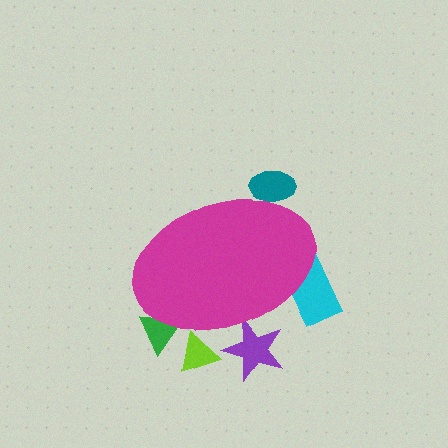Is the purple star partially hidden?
Yes, the purple star is partially hidden behind the magenta ellipse.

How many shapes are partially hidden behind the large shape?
5 shapes are partially hidden.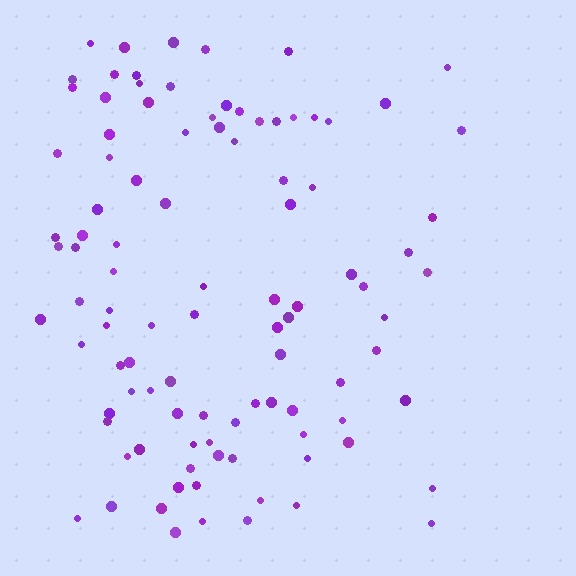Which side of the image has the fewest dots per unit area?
The right.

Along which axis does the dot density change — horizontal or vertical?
Horizontal.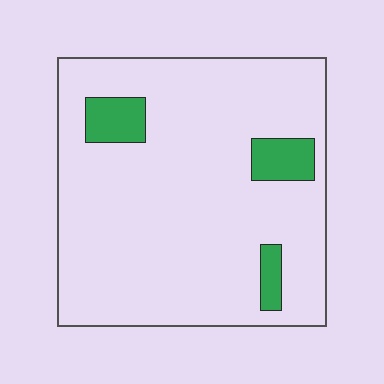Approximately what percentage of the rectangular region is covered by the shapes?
Approximately 10%.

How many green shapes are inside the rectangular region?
3.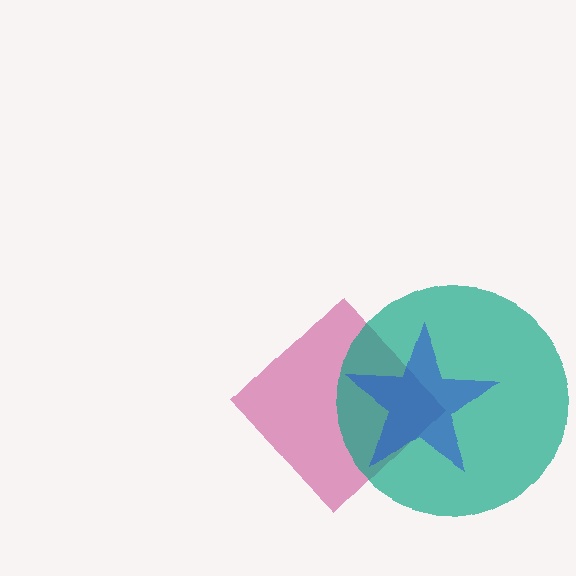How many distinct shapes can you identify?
There are 3 distinct shapes: a magenta diamond, a teal circle, a blue star.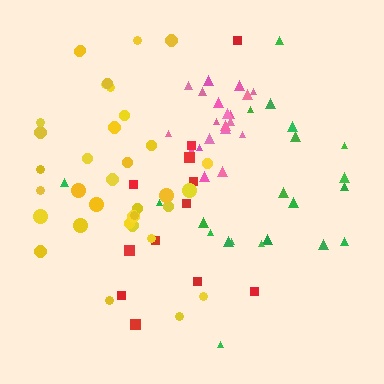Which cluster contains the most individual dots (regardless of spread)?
Yellow (35).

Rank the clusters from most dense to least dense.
pink, yellow, green, red.